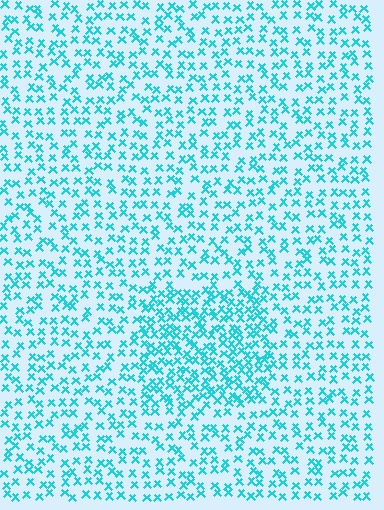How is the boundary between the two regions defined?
The boundary is defined by a change in element density (approximately 1.8x ratio). All elements are the same color, size, and shape.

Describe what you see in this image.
The image contains small cyan elements arranged at two different densities. A rectangle-shaped region is visible where the elements are more densely packed than the surrounding area.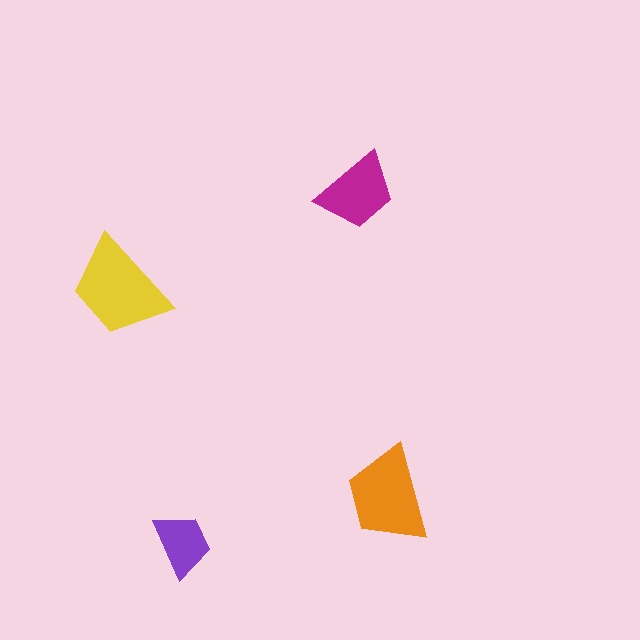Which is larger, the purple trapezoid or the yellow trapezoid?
The yellow one.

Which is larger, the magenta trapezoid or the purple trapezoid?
The magenta one.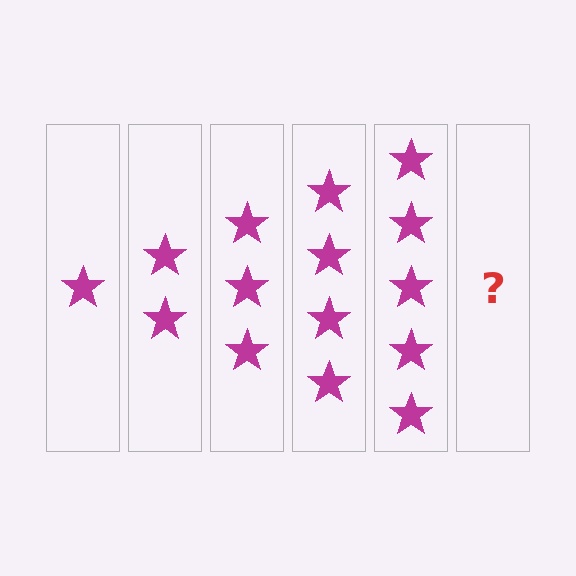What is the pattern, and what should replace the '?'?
The pattern is that each step adds one more star. The '?' should be 6 stars.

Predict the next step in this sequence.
The next step is 6 stars.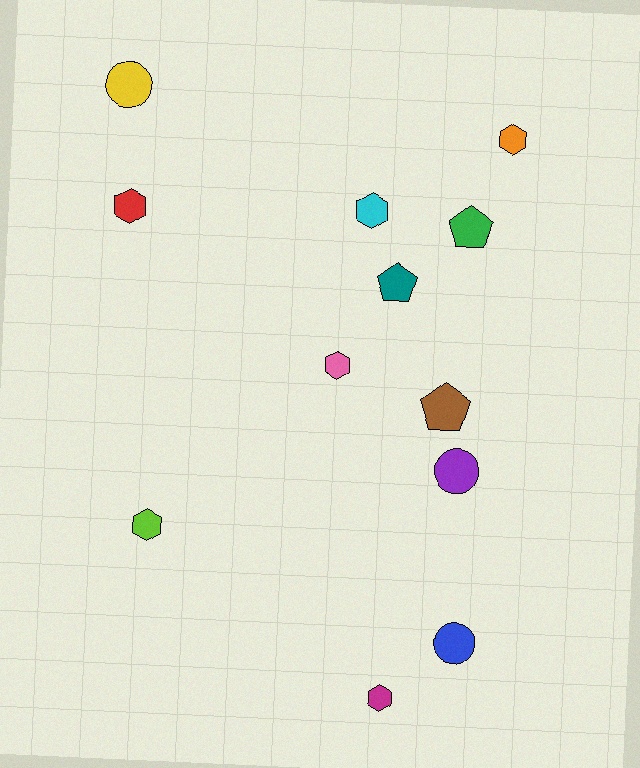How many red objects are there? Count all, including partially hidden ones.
There is 1 red object.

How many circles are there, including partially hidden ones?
There are 3 circles.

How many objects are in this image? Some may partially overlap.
There are 12 objects.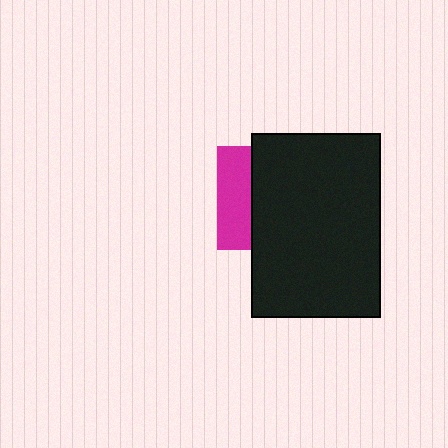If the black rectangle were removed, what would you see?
You would see the complete magenta square.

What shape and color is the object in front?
The object in front is a black rectangle.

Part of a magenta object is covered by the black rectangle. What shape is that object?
It is a square.